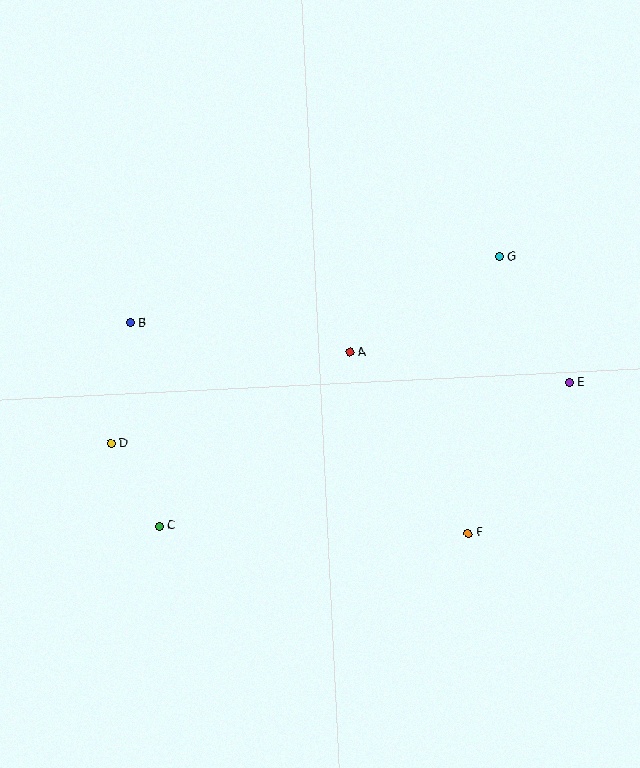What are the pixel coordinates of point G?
Point G is at (499, 257).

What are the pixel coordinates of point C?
Point C is at (159, 526).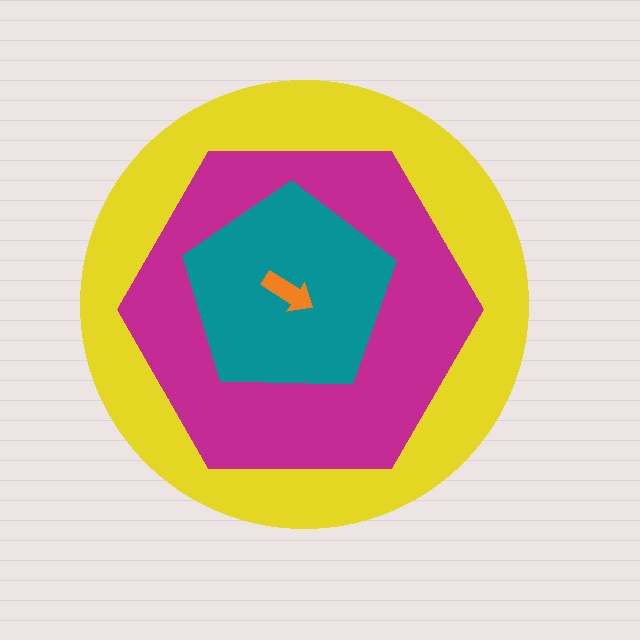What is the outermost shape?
The yellow circle.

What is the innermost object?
The orange arrow.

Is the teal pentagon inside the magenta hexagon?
Yes.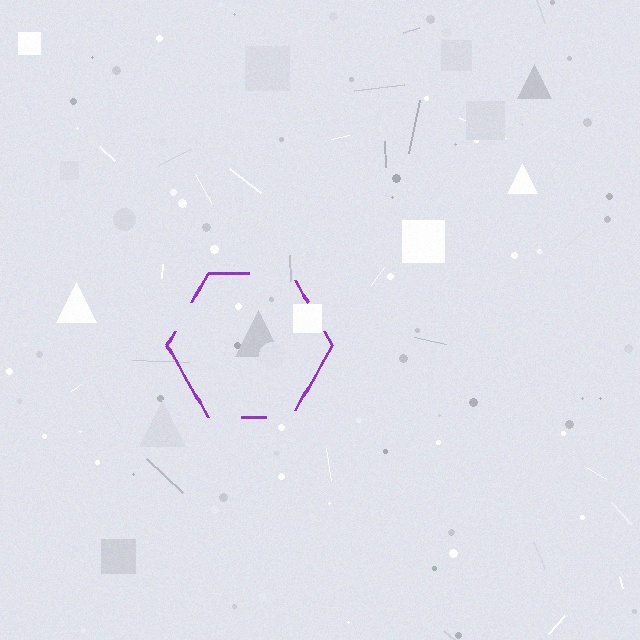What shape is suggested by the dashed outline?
The dashed outline suggests a hexagon.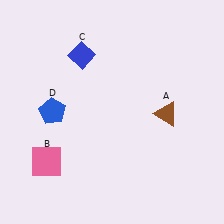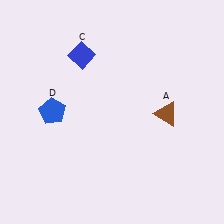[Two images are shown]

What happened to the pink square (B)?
The pink square (B) was removed in Image 2. It was in the bottom-left area of Image 1.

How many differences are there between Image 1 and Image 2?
There is 1 difference between the two images.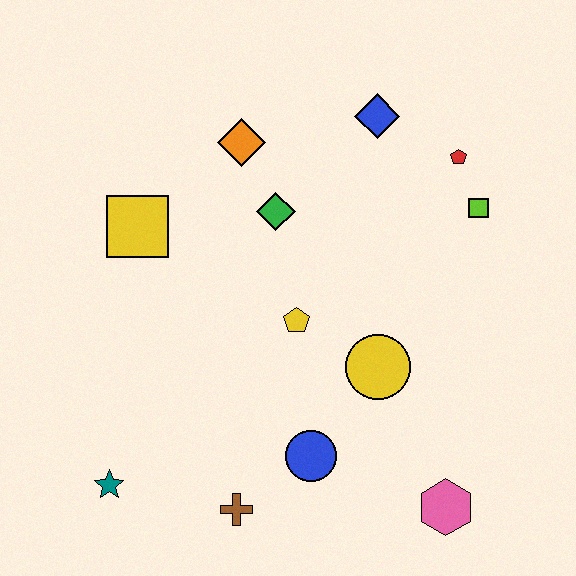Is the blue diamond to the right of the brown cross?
Yes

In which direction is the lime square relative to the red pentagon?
The lime square is below the red pentagon.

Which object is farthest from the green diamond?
The pink hexagon is farthest from the green diamond.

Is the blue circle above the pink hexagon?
Yes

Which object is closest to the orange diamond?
The green diamond is closest to the orange diamond.